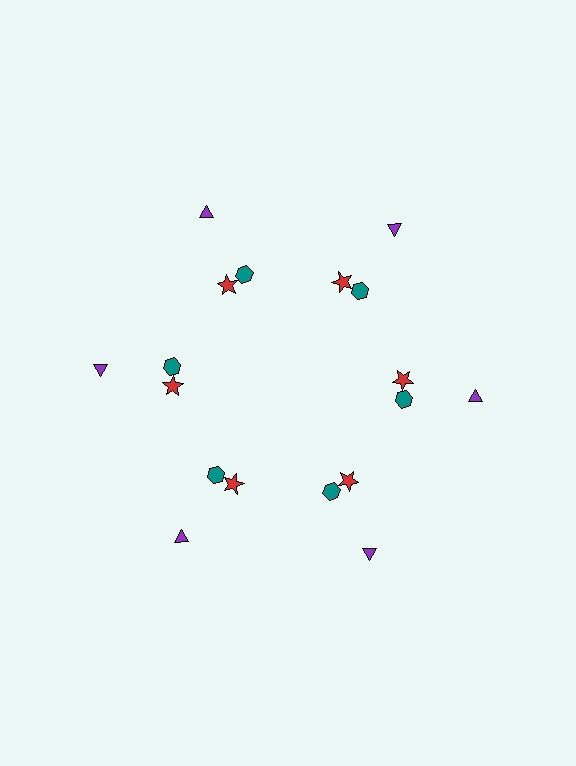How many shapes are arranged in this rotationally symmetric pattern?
There are 18 shapes, arranged in 6 groups of 3.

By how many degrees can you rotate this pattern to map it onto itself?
The pattern maps onto itself every 60 degrees of rotation.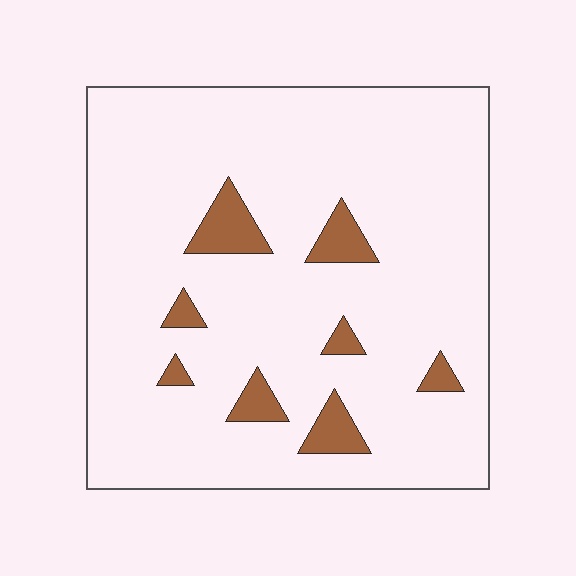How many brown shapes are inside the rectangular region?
8.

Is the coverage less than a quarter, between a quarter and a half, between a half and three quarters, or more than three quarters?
Less than a quarter.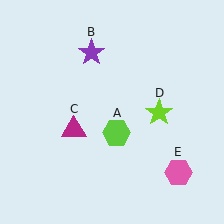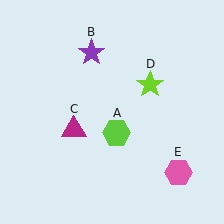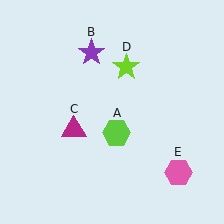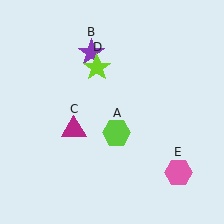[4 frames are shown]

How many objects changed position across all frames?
1 object changed position: lime star (object D).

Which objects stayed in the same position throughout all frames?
Lime hexagon (object A) and purple star (object B) and magenta triangle (object C) and pink hexagon (object E) remained stationary.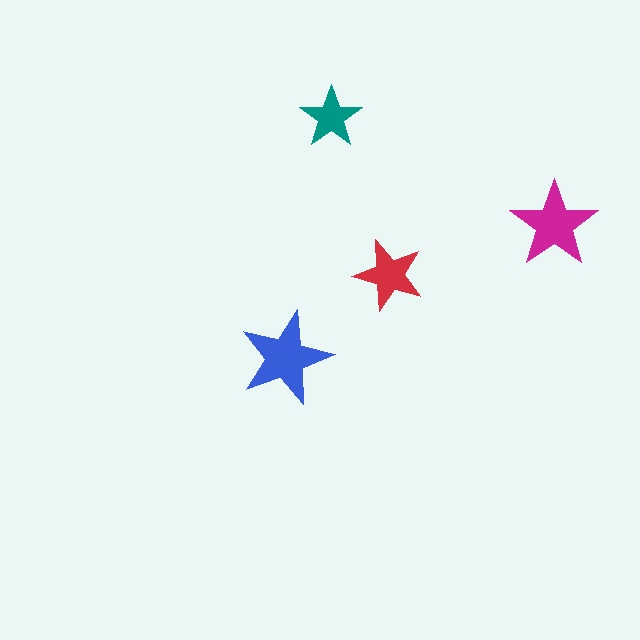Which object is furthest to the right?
The magenta star is rightmost.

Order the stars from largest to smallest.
the blue one, the magenta one, the red one, the teal one.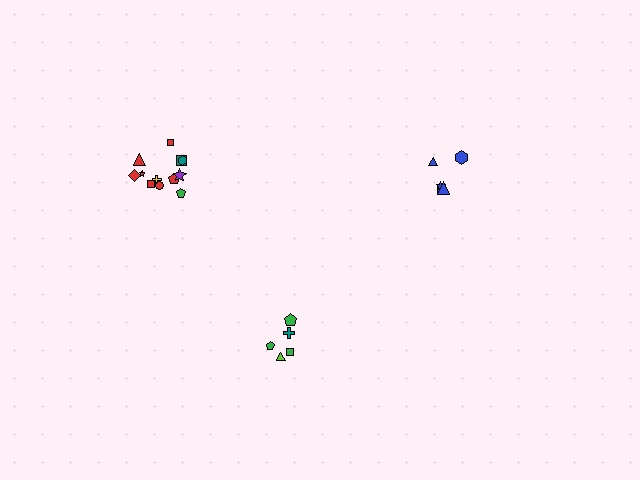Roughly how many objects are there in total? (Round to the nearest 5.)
Roughly 20 objects in total.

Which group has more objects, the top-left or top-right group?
The top-left group.